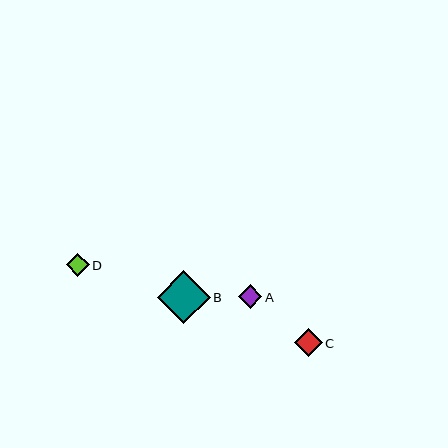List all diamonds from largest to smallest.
From largest to smallest: B, C, A, D.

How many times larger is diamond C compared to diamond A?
Diamond C is approximately 1.2 times the size of diamond A.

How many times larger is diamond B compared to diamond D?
Diamond B is approximately 2.3 times the size of diamond D.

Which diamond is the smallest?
Diamond D is the smallest with a size of approximately 23 pixels.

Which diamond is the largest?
Diamond B is the largest with a size of approximately 52 pixels.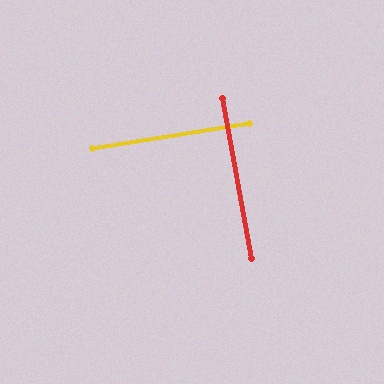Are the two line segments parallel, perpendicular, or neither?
Perpendicular — they meet at approximately 89°.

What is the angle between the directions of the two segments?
Approximately 89 degrees.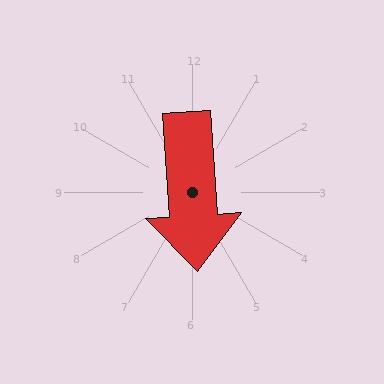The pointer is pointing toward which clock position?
Roughly 6 o'clock.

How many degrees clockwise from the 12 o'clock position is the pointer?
Approximately 176 degrees.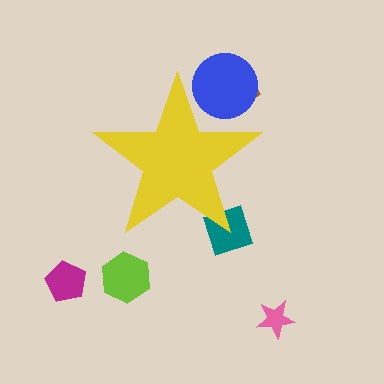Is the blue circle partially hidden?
Yes, the blue circle is partially hidden behind the yellow star.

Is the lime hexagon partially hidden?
No, the lime hexagon is fully visible.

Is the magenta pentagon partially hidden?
No, the magenta pentagon is fully visible.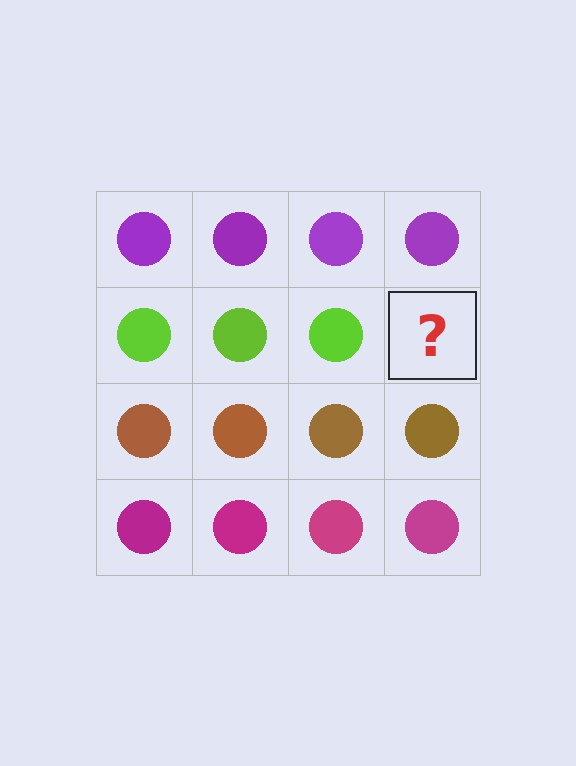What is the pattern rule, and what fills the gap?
The rule is that each row has a consistent color. The gap should be filled with a lime circle.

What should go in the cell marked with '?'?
The missing cell should contain a lime circle.